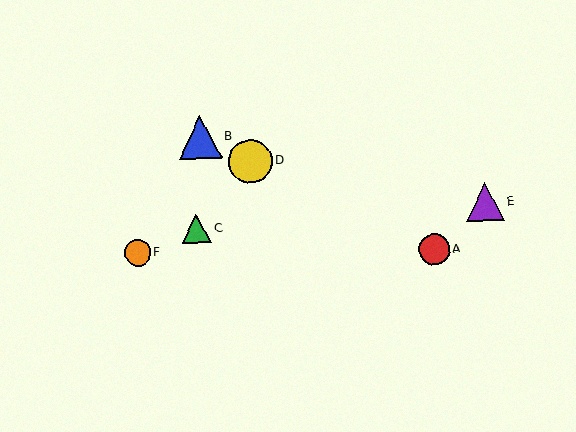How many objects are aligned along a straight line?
3 objects (A, B, D) are aligned along a straight line.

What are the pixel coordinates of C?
Object C is at (196, 229).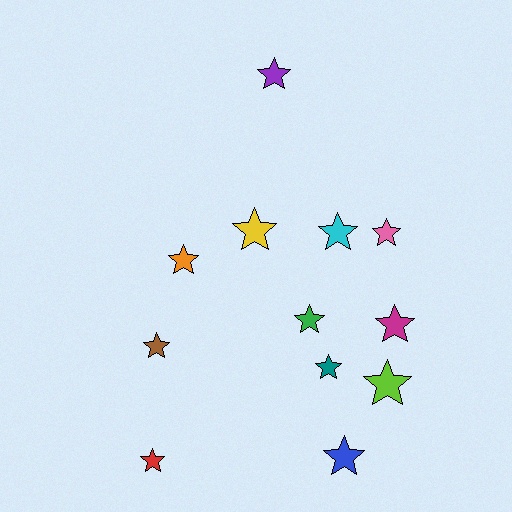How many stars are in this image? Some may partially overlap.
There are 12 stars.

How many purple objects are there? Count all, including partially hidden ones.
There is 1 purple object.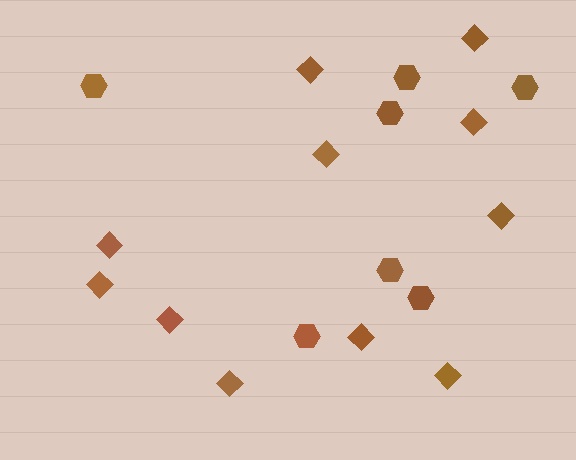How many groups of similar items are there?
There are 2 groups: one group of diamonds (11) and one group of hexagons (7).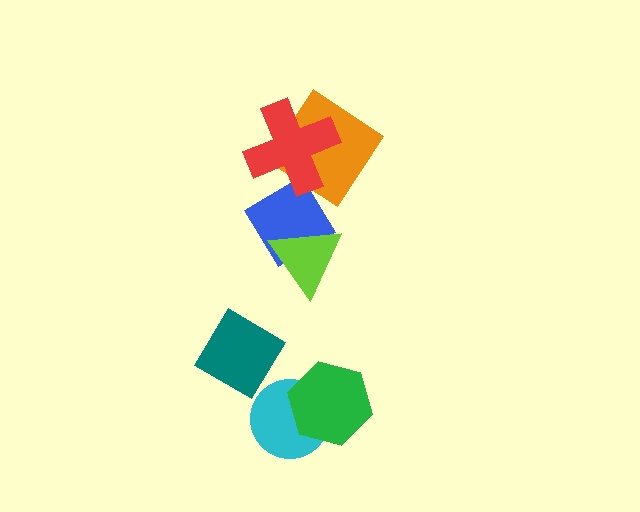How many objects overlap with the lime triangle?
1 object overlaps with the lime triangle.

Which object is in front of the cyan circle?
The green hexagon is in front of the cyan circle.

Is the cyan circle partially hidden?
Yes, it is partially covered by another shape.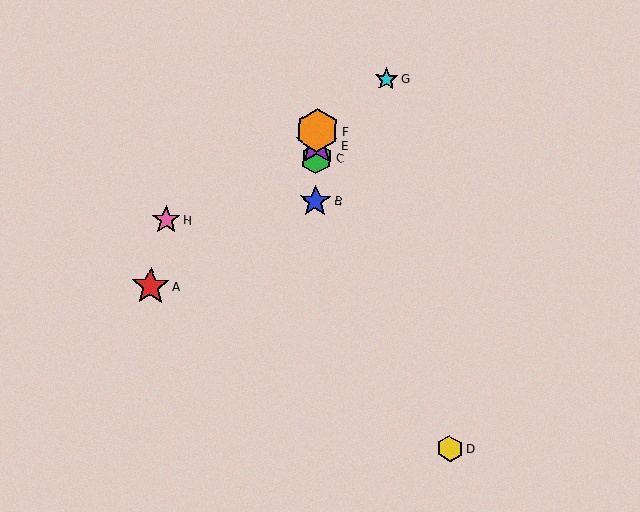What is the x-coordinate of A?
Object A is at x≈150.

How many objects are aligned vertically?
4 objects (B, C, E, F) are aligned vertically.